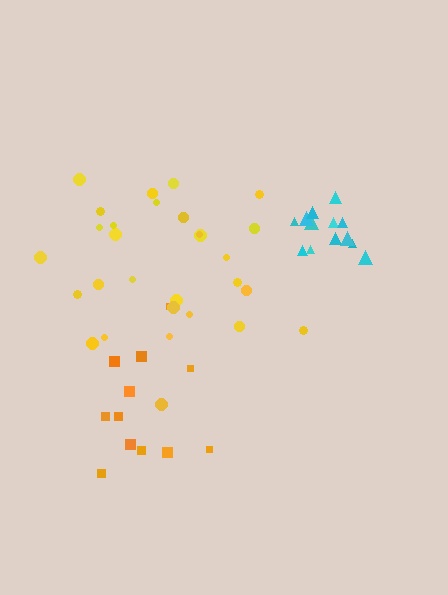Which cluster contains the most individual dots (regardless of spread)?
Yellow (29).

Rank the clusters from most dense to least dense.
cyan, yellow, orange.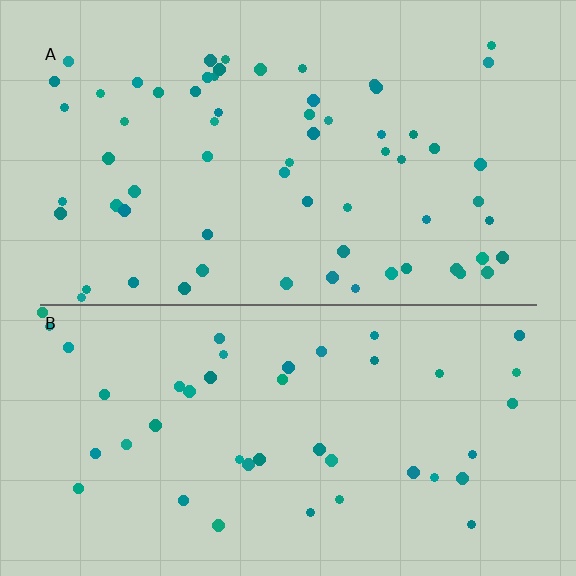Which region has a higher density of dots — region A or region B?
A (the top).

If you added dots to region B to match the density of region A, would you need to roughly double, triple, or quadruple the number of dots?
Approximately double.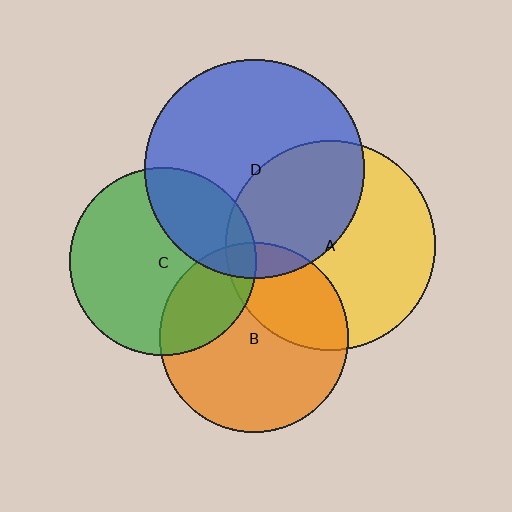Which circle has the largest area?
Circle D (blue).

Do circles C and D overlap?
Yes.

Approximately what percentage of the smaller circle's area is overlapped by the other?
Approximately 30%.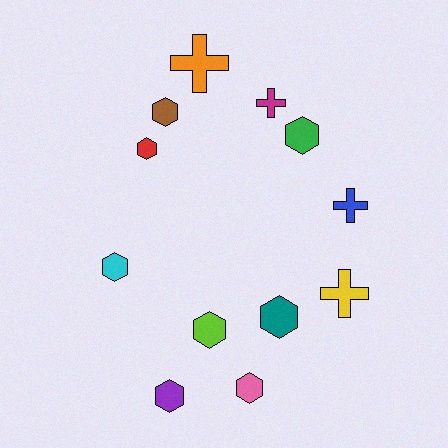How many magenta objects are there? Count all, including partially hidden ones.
There is 1 magenta object.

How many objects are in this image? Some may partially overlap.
There are 12 objects.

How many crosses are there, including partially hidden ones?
There are 4 crosses.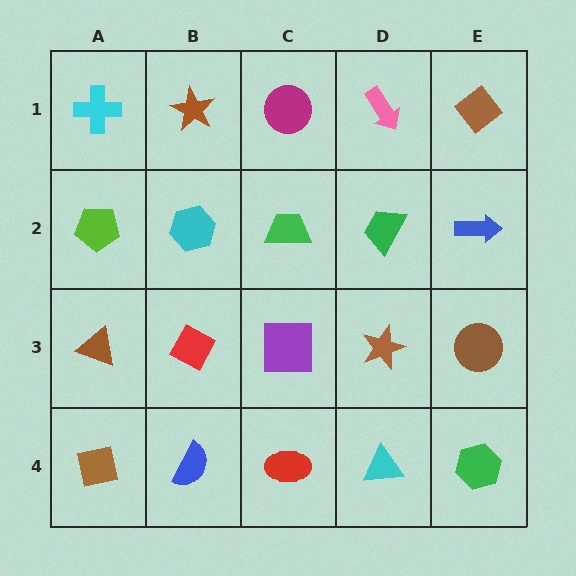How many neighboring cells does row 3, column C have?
4.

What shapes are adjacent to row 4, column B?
A red diamond (row 3, column B), a brown square (row 4, column A), a red ellipse (row 4, column C).